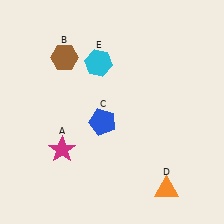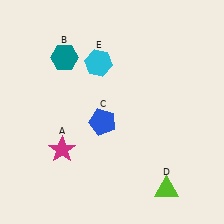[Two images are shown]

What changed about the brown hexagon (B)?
In Image 1, B is brown. In Image 2, it changed to teal.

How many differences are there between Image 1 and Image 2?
There are 2 differences between the two images.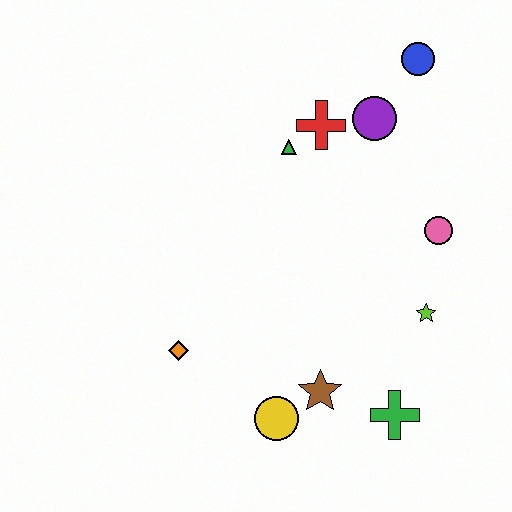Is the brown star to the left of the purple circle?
Yes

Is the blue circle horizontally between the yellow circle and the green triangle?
No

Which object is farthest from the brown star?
The blue circle is farthest from the brown star.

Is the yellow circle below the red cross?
Yes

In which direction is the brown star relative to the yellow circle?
The brown star is to the right of the yellow circle.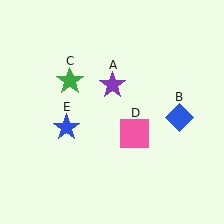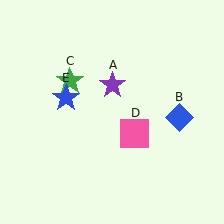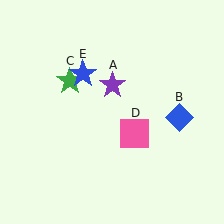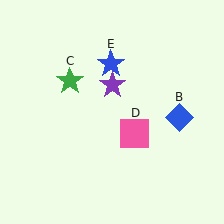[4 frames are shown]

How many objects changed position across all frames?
1 object changed position: blue star (object E).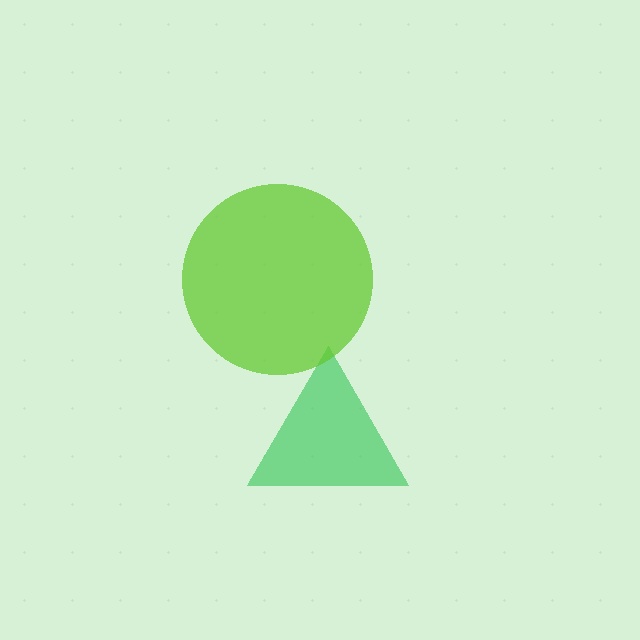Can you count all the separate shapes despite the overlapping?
Yes, there are 2 separate shapes.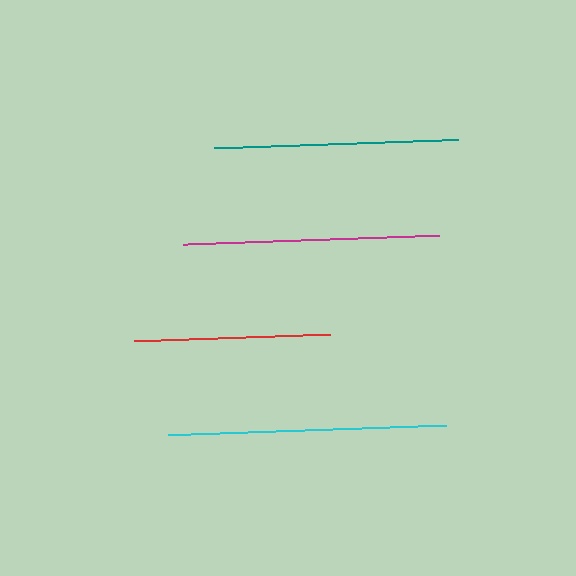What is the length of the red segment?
The red segment is approximately 196 pixels long.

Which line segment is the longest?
The cyan line is the longest at approximately 278 pixels.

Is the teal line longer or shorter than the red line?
The teal line is longer than the red line.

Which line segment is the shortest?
The red line is the shortest at approximately 196 pixels.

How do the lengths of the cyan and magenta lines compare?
The cyan and magenta lines are approximately the same length.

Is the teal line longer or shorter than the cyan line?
The cyan line is longer than the teal line.